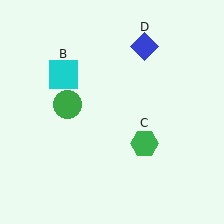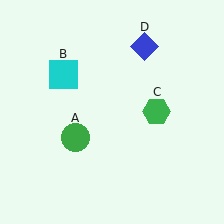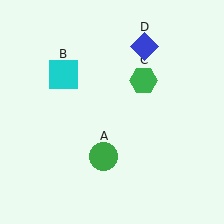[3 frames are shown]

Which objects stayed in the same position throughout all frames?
Cyan square (object B) and blue diamond (object D) remained stationary.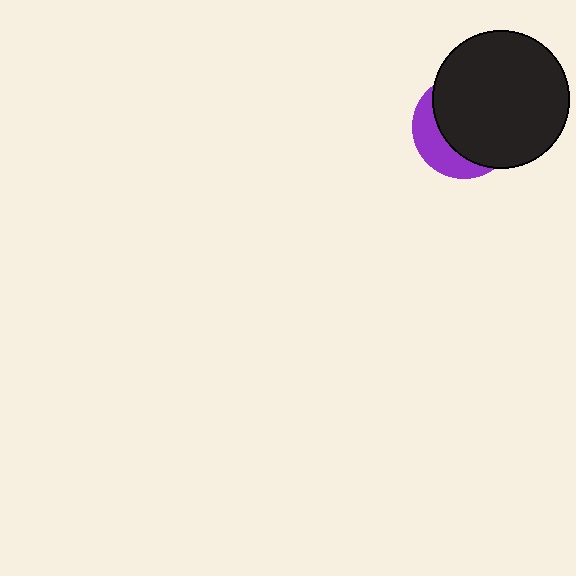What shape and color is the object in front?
The object in front is a black circle.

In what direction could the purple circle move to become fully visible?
The purple circle could move toward the lower-left. That would shift it out from behind the black circle entirely.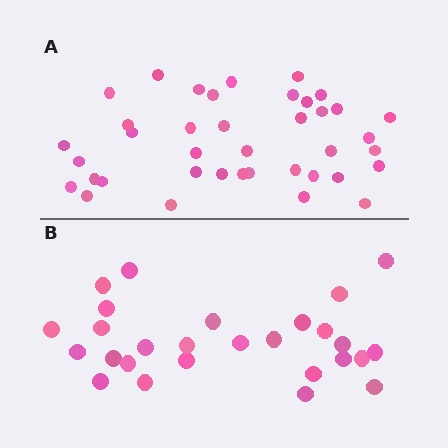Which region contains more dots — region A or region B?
Region A (the top region) has more dots.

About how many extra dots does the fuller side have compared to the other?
Region A has roughly 12 or so more dots than region B.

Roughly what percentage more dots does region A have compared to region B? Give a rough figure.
About 45% more.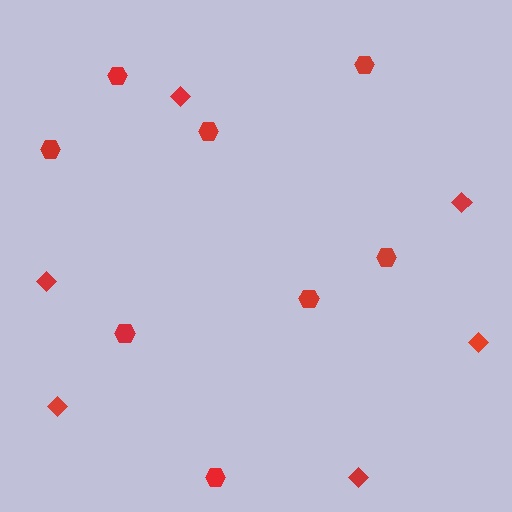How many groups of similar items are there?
There are 2 groups: one group of diamonds (6) and one group of hexagons (8).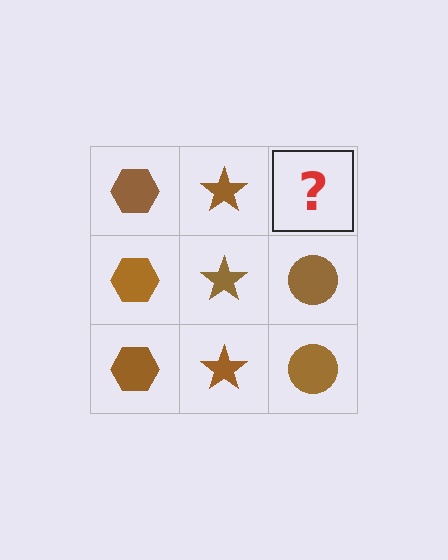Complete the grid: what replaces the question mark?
The question mark should be replaced with a brown circle.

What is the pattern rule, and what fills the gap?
The rule is that each column has a consistent shape. The gap should be filled with a brown circle.